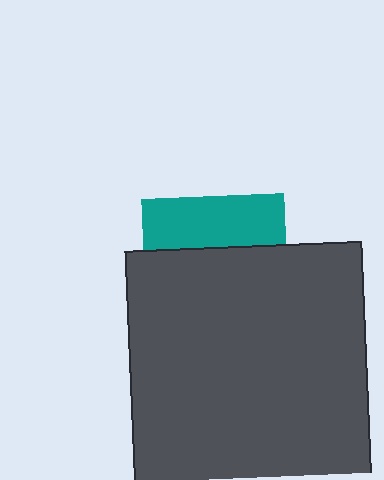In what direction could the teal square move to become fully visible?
The teal square could move up. That would shift it out from behind the dark gray rectangle entirely.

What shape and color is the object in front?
The object in front is a dark gray rectangle.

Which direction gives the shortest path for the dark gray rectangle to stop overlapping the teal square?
Moving down gives the shortest separation.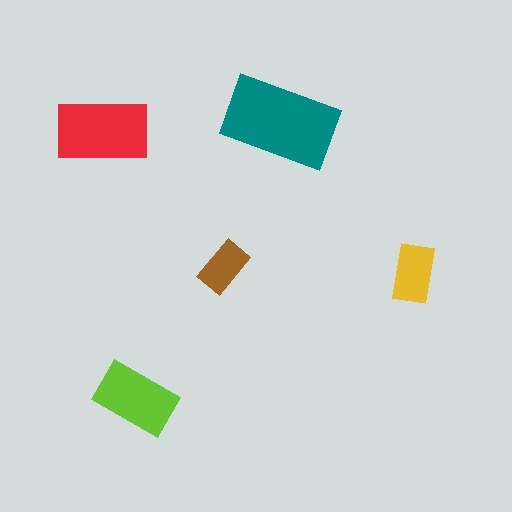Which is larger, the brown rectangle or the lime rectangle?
The lime one.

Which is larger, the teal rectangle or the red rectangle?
The teal one.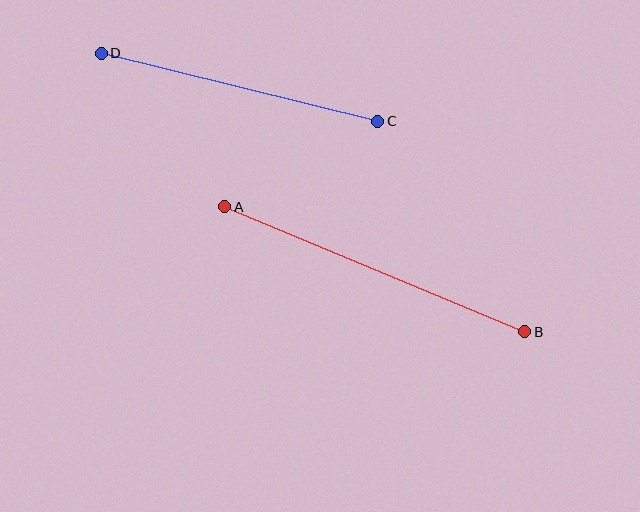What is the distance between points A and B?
The distance is approximately 325 pixels.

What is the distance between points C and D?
The distance is approximately 285 pixels.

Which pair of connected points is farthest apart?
Points A and B are farthest apart.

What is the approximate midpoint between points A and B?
The midpoint is at approximately (375, 269) pixels.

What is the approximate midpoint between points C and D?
The midpoint is at approximately (240, 87) pixels.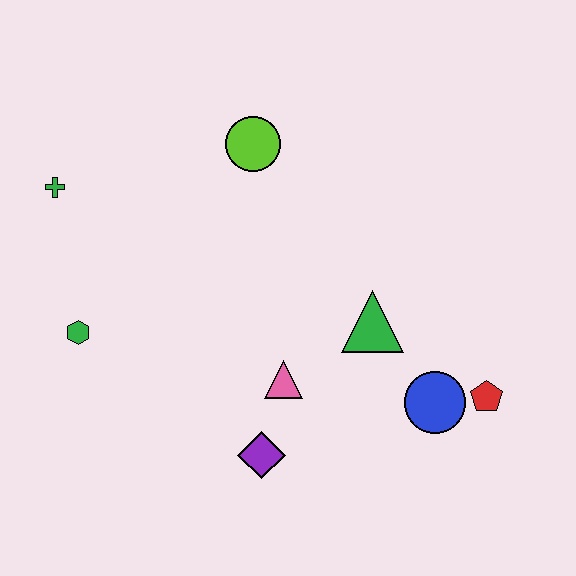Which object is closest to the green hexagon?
The green cross is closest to the green hexagon.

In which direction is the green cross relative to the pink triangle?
The green cross is to the left of the pink triangle.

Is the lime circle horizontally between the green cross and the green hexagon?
No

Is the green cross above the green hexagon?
Yes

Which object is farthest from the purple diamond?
The green cross is farthest from the purple diamond.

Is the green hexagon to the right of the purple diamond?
No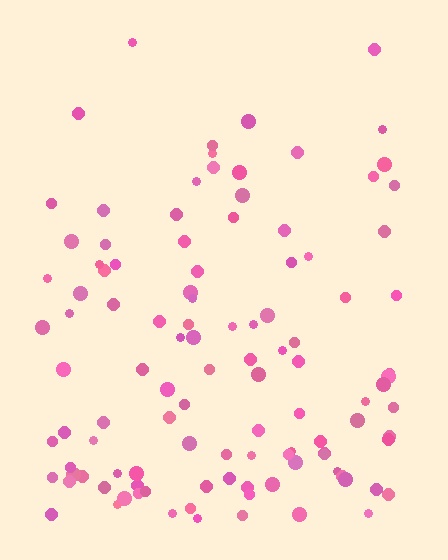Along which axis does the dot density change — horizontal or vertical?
Vertical.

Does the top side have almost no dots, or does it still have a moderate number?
Still a moderate number, just noticeably fewer than the bottom.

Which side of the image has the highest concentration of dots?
The bottom.